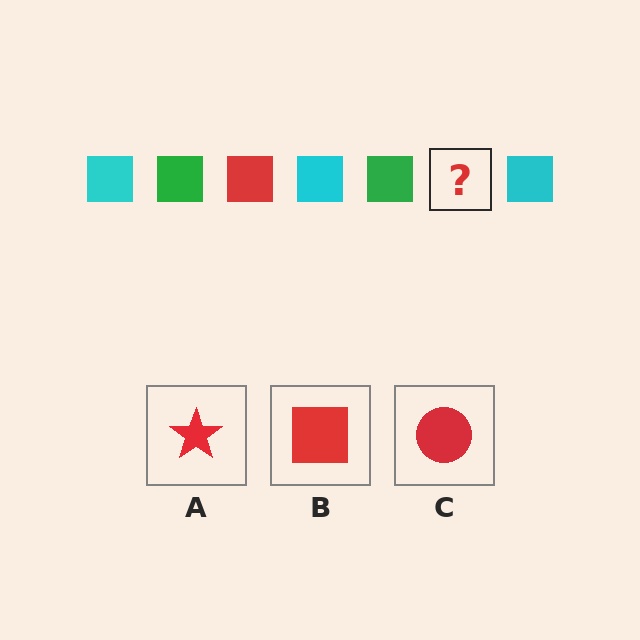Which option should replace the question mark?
Option B.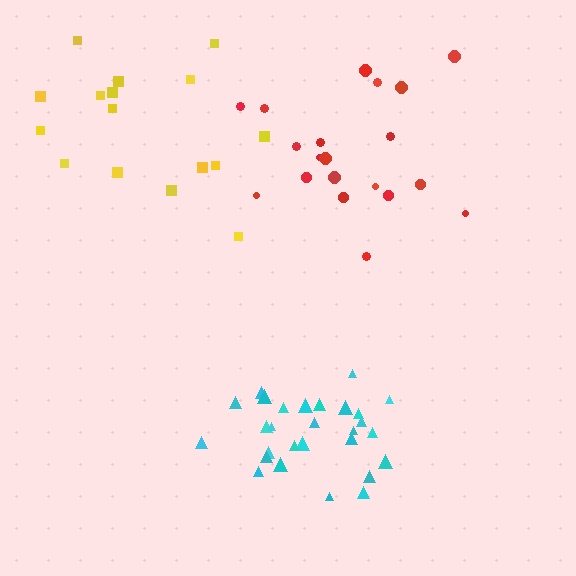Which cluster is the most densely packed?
Cyan.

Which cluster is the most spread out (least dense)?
Yellow.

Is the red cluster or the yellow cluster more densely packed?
Red.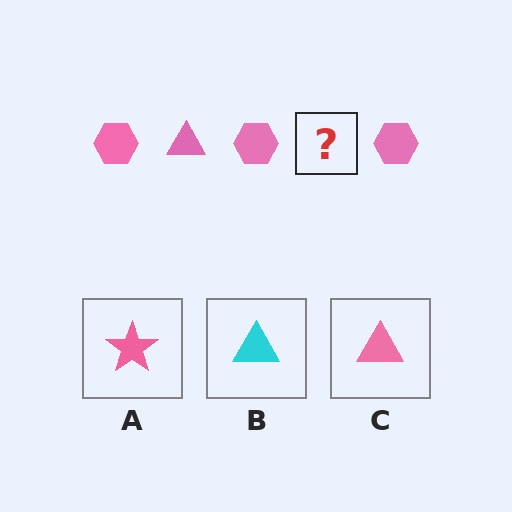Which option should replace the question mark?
Option C.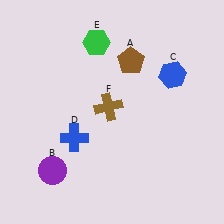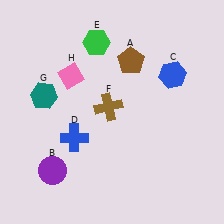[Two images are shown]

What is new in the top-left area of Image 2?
A pink diamond (H) was added in the top-left area of Image 2.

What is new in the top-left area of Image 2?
A teal hexagon (G) was added in the top-left area of Image 2.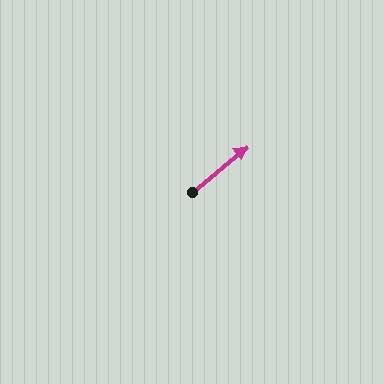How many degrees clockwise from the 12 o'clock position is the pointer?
Approximately 50 degrees.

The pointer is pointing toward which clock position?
Roughly 2 o'clock.